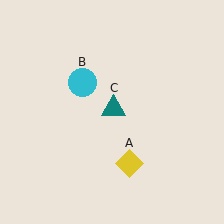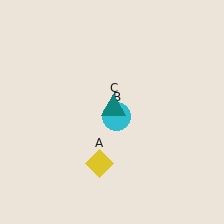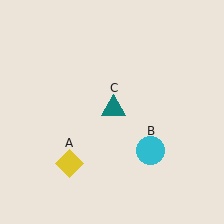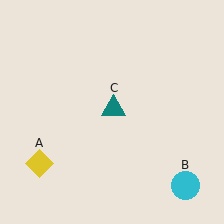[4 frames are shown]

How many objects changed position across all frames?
2 objects changed position: yellow diamond (object A), cyan circle (object B).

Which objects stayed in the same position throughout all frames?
Teal triangle (object C) remained stationary.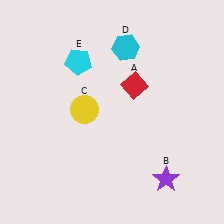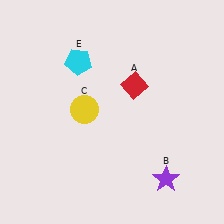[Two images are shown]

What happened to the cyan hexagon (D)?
The cyan hexagon (D) was removed in Image 2. It was in the top-right area of Image 1.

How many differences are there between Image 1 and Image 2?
There is 1 difference between the two images.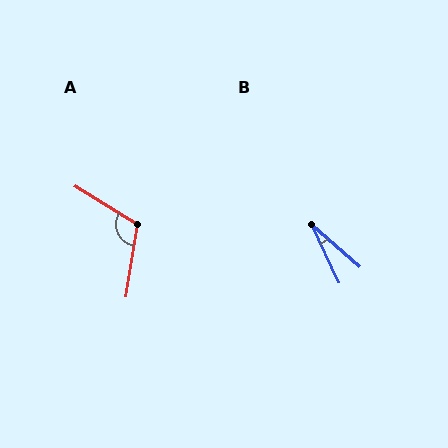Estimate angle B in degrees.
Approximately 24 degrees.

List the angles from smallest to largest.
B (24°), A (112°).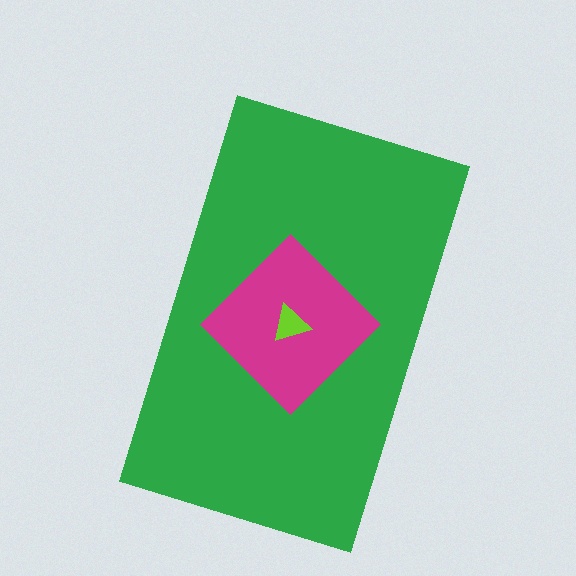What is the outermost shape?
The green rectangle.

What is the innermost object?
The lime triangle.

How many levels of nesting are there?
3.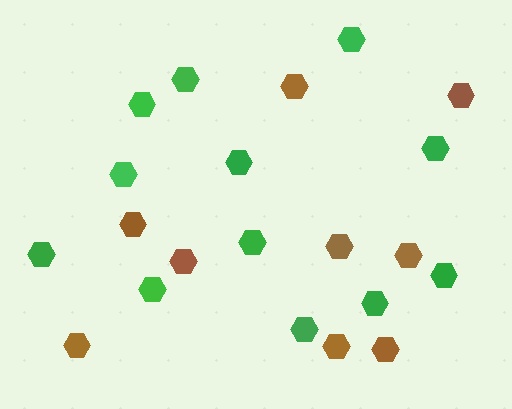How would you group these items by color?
There are 2 groups: one group of brown hexagons (9) and one group of green hexagons (12).